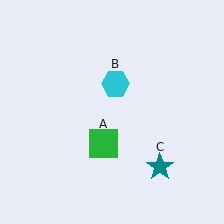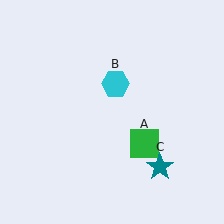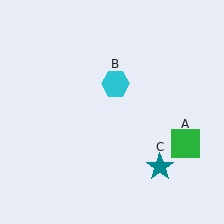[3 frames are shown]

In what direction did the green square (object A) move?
The green square (object A) moved right.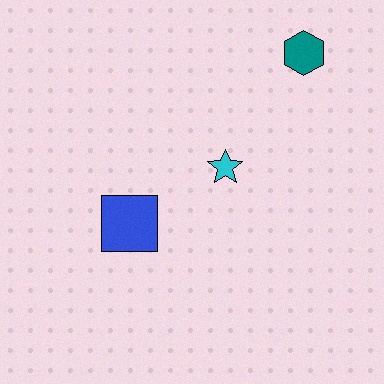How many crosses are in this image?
There are no crosses.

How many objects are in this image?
There are 3 objects.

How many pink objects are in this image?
There are no pink objects.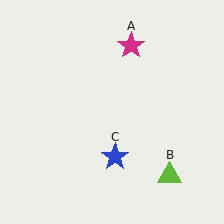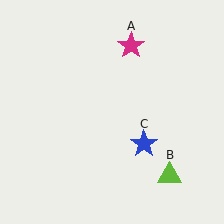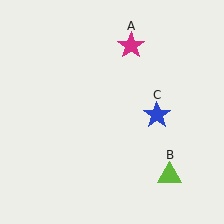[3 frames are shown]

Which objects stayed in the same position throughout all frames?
Magenta star (object A) and lime triangle (object B) remained stationary.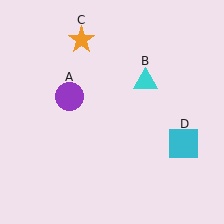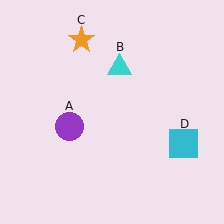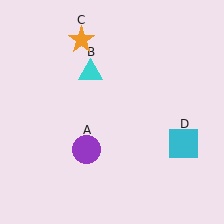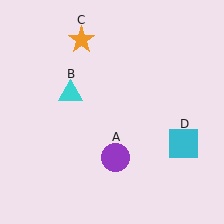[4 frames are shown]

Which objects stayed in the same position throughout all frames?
Orange star (object C) and cyan square (object D) remained stationary.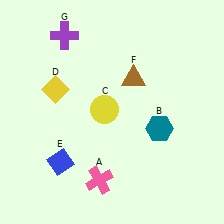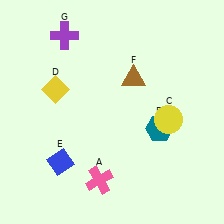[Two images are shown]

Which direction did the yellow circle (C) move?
The yellow circle (C) moved right.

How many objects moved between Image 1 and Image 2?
1 object moved between the two images.